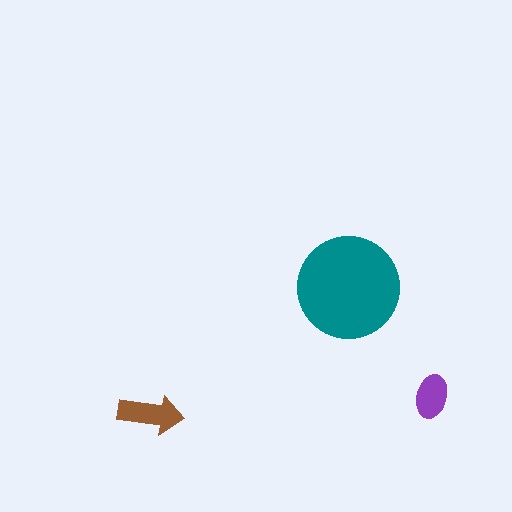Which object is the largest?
The teal circle.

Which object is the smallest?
The purple ellipse.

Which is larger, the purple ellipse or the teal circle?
The teal circle.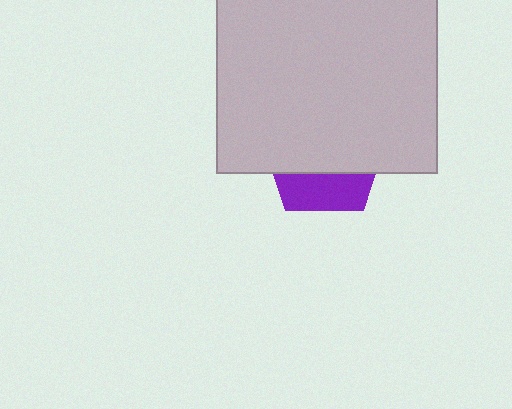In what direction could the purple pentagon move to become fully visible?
The purple pentagon could move down. That would shift it out from behind the light gray rectangle entirely.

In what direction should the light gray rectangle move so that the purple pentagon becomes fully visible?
The light gray rectangle should move up. That is the shortest direction to clear the overlap and leave the purple pentagon fully visible.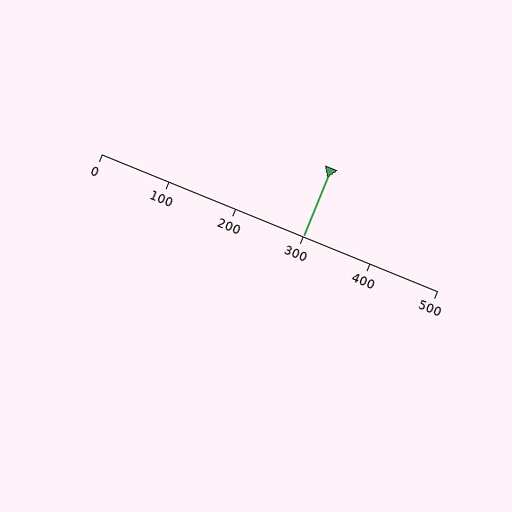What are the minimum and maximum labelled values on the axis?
The axis runs from 0 to 500.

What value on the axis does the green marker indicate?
The marker indicates approximately 300.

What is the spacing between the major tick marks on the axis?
The major ticks are spaced 100 apart.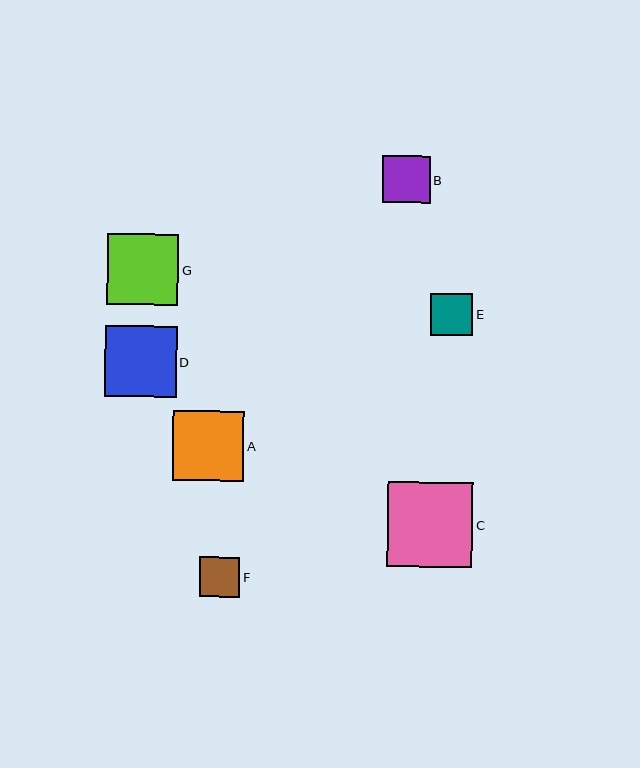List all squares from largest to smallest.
From largest to smallest: C, D, G, A, B, E, F.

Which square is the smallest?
Square F is the smallest with a size of approximately 40 pixels.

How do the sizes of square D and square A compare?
Square D and square A are approximately the same size.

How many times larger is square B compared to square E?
Square B is approximately 1.1 times the size of square E.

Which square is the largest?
Square C is the largest with a size of approximately 85 pixels.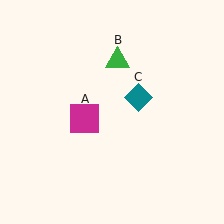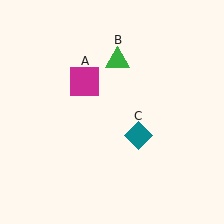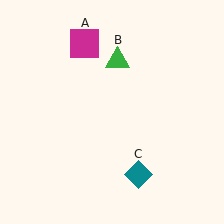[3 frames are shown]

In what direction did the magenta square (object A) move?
The magenta square (object A) moved up.